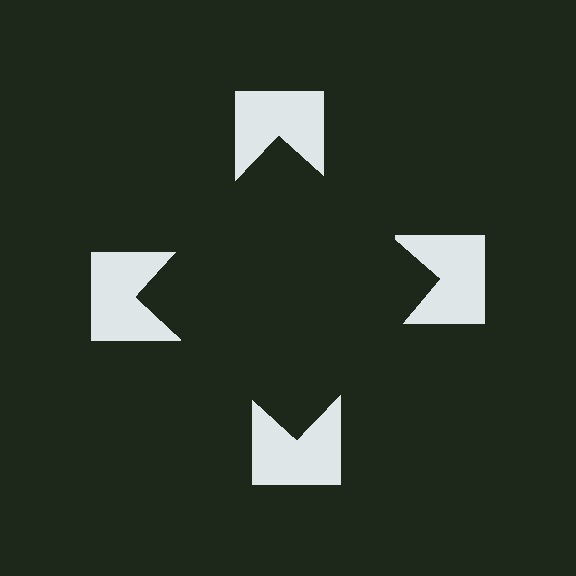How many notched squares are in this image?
There are 4 — one at each vertex of the illusory square.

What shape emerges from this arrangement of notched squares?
An illusory square — its edges are inferred from the aligned wedge cuts in the notched squares, not physically drawn.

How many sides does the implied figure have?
4 sides.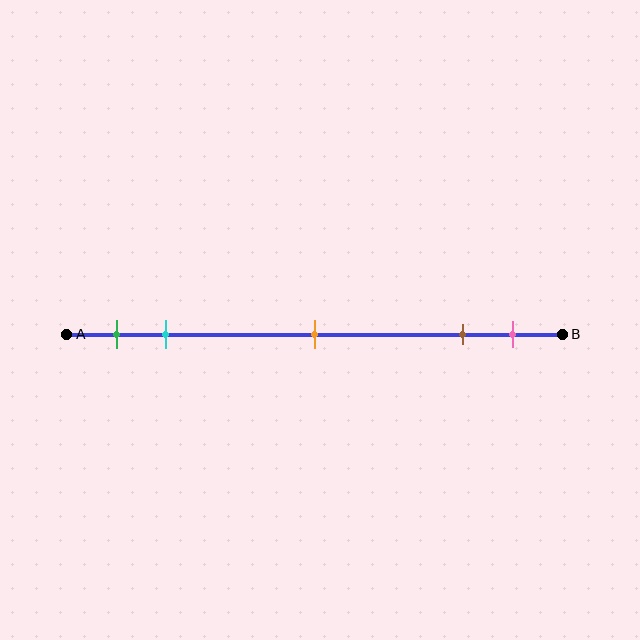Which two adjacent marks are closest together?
The brown and pink marks are the closest adjacent pair.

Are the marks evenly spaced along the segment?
No, the marks are not evenly spaced.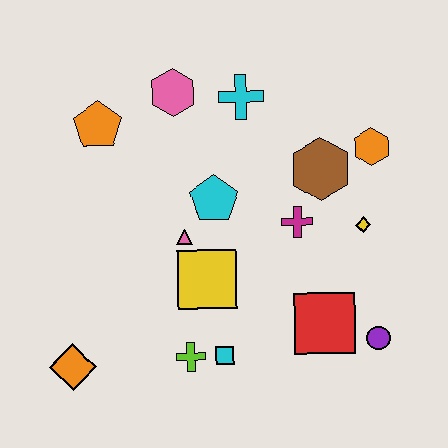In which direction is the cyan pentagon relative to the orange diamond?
The cyan pentagon is above the orange diamond.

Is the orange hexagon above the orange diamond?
Yes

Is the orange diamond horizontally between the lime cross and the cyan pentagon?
No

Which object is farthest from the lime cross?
The orange hexagon is farthest from the lime cross.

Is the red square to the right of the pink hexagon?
Yes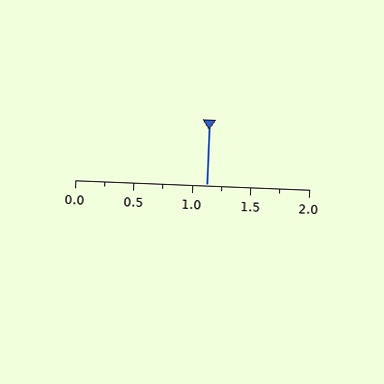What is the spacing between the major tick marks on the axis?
The major ticks are spaced 0.5 apart.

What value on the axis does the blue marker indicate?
The marker indicates approximately 1.12.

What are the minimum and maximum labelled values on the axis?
The axis runs from 0.0 to 2.0.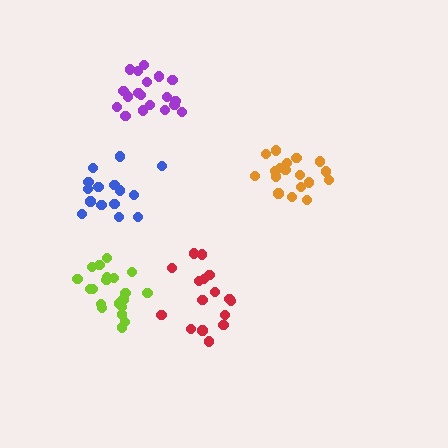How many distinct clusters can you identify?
There are 5 distinct clusters.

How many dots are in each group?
Group 1: 20 dots, Group 2: 18 dots, Group 3: 15 dots, Group 4: 16 dots, Group 5: 19 dots (88 total).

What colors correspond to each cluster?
The clusters are colored: lime, orange, blue, red, purple.